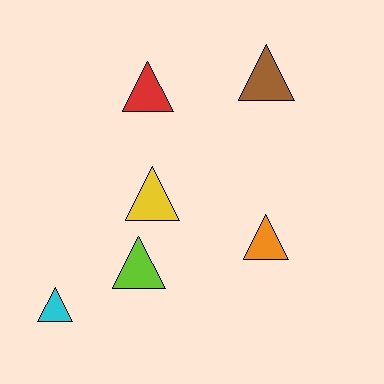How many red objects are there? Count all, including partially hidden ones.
There is 1 red object.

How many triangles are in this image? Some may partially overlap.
There are 6 triangles.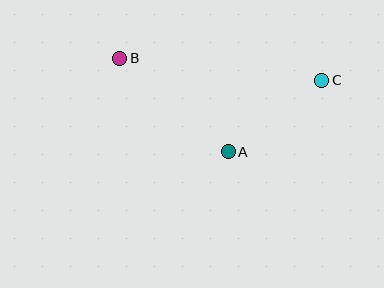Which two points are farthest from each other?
Points B and C are farthest from each other.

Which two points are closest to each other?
Points A and C are closest to each other.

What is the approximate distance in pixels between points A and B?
The distance between A and B is approximately 143 pixels.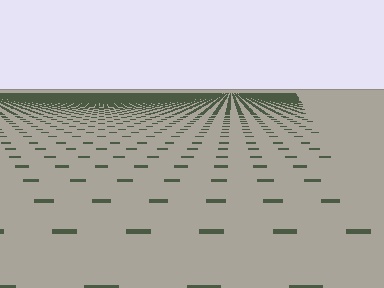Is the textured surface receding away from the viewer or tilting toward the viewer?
The surface is receding away from the viewer. Texture elements get smaller and denser toward the top.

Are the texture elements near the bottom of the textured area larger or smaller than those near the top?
Larger. Near the bottom, elements are closer to the viewer and appear at a bigger on-screen size.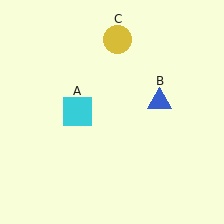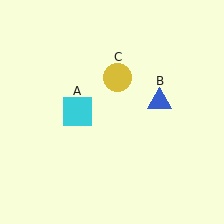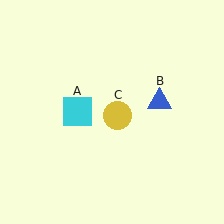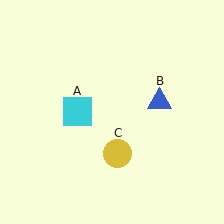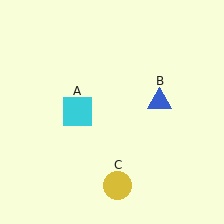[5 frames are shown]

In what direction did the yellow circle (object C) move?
The yellow circle (object C) moved down.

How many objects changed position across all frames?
1 object changed position: yellow circle (object C).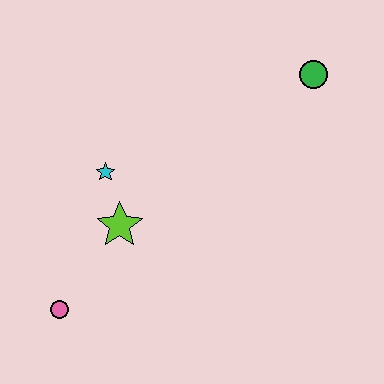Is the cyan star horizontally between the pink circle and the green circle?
Yes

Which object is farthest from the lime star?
The green circle is farthest from the lime star.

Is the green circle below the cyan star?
No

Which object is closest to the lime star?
The cyan star is closest to the lime star.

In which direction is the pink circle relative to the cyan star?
The pink circle is below the cyan star.